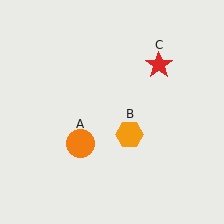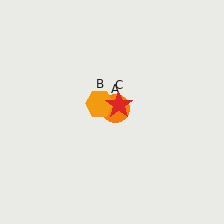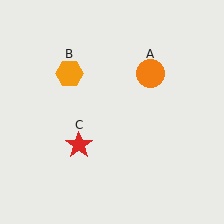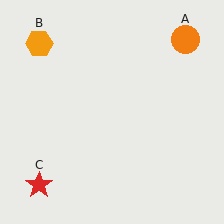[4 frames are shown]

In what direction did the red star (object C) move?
The red star (object C) moved down and to the left.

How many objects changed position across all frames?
3 objects changed position: orange circle (object A), orange hexagon (object B), red star (object C).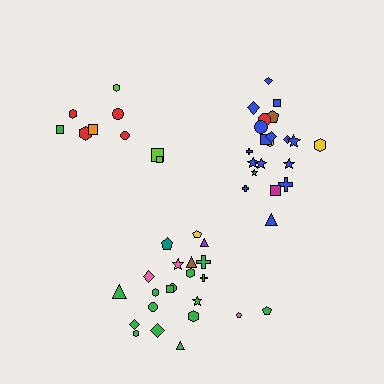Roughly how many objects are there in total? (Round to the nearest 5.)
Roughly 50 objects in total.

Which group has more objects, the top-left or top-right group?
The top-right group.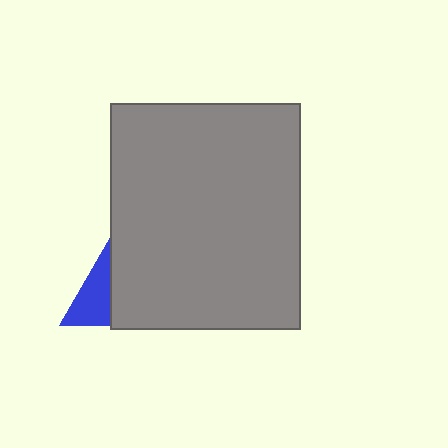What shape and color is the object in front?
The object in front is a gray rectangle.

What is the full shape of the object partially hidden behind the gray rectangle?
The partially hidden object is a blue triangle.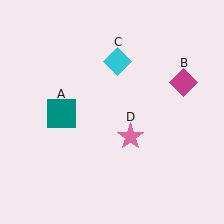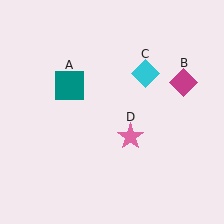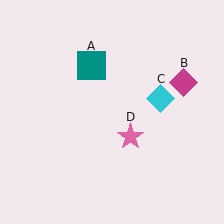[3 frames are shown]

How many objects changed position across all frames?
2 objects changed position: teal square (object A), cyan diamond (object C).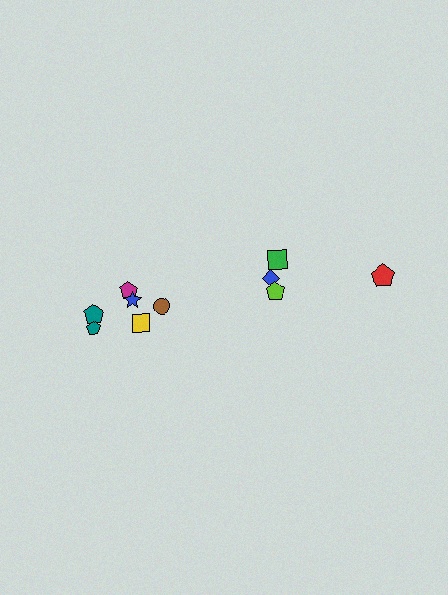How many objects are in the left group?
There are 6 objects.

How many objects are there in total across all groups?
There are 10 objects.